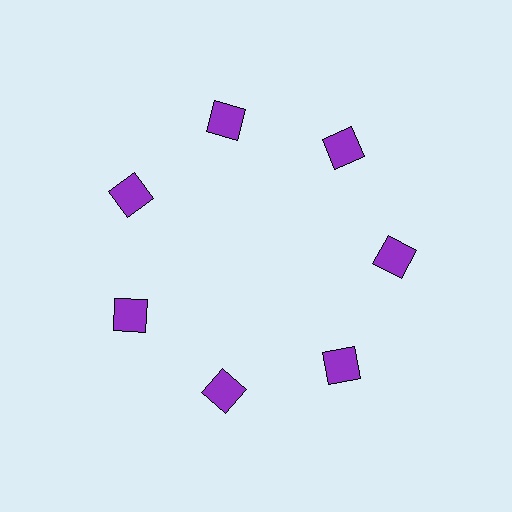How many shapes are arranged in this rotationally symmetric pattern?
There are 7 shapes, arranged in 7 groups of 1.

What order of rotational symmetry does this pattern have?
This pattern has 7-fold rotational symmetry.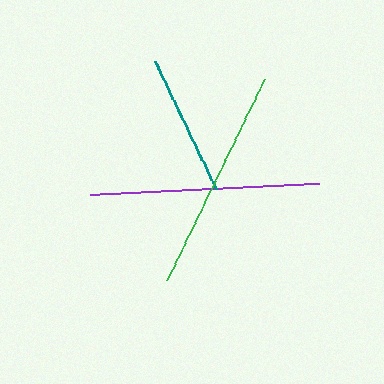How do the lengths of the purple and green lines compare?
The purple and green lines are approximately the same length.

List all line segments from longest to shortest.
From longest to shortest: purple, green, teal.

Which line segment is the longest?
The purple line is the longest at approximately 229 pixels.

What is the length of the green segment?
The green segment is approximately 224 pixels long.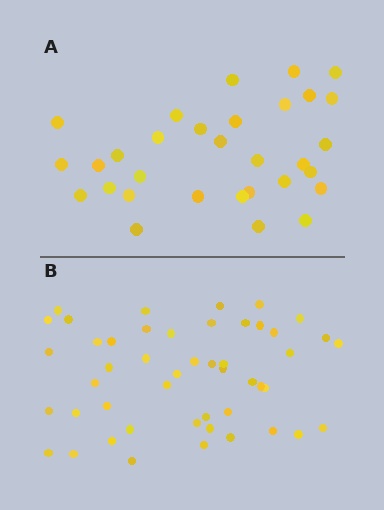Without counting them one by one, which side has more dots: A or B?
Region B (the bottom region) has more dots.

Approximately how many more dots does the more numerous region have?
Region B has approximately 15 more dots than region A.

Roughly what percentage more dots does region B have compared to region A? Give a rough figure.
About 55% more.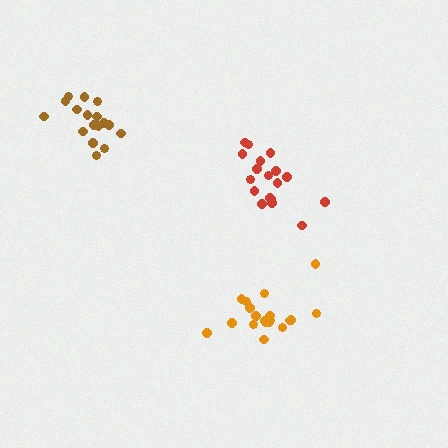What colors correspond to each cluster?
The clusters are colored: brown, orange, red.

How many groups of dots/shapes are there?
There are 3 groups.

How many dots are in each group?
Group 1: 17 dots, Group 2: 19 dots, Group 3: 18 dots (54 total).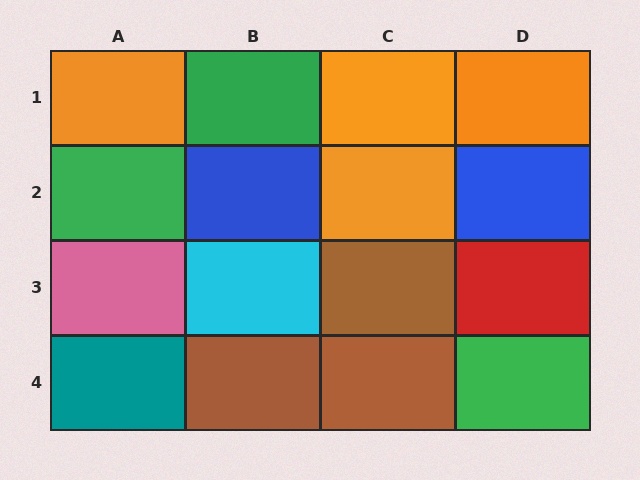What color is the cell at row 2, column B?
Blue.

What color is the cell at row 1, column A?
Orange.